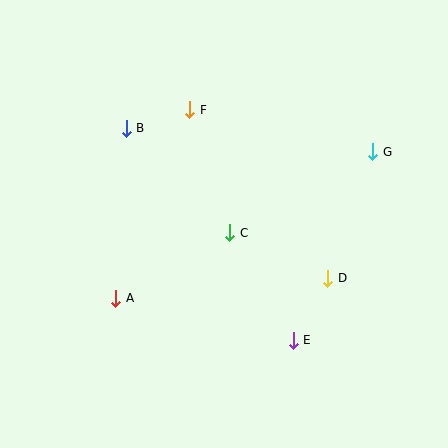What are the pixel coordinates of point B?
Point B is at (126, 128).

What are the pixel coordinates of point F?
Point F is at (190, 110).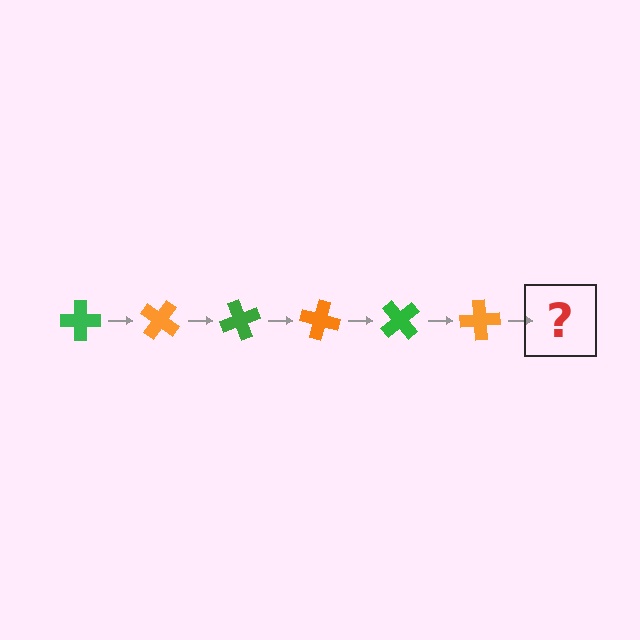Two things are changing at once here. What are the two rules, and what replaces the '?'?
The two rules are that it rotates 35 degrees each step and the color cycles through green and orange. The '?' should be a green cross, rotated 210 degrees from the start.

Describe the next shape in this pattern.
It should be a green cross, rotated 210 degrees from the start.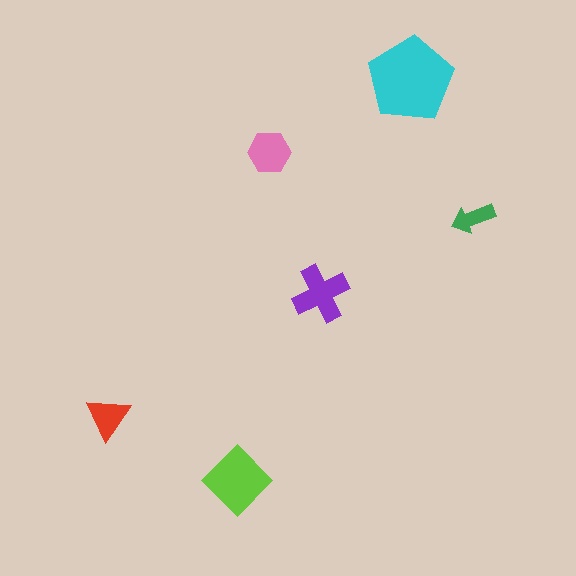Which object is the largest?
The cyan pentagon.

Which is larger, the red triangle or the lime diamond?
The lime diamond.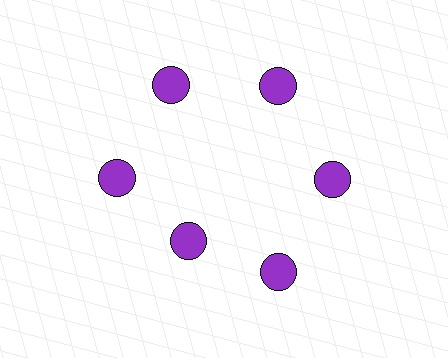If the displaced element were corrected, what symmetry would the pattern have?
It would have 6-fold rotational symmetry — the pattern would map onto itself every 60 degrees.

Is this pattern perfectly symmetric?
No. The 6 purple circles are arranged in a ring, but one element near the 7 o'clock position is pulled inward toward the center, breaking the 6-fold rotational symmetry.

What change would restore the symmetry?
The symmetry would be restored by moving it outward, back onto the ring so that all 6 circles sit at equal angles and equal distance from the center.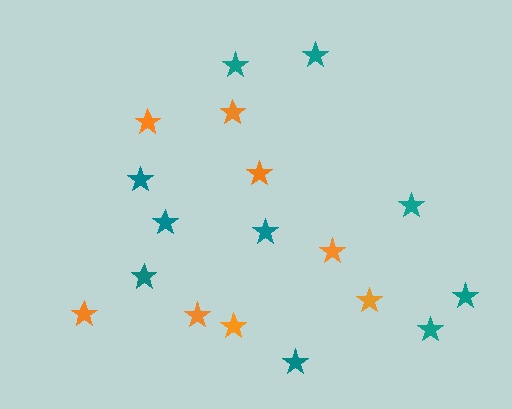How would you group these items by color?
There are 2 groups: one group of orange stars (8) and one group of teal stars (10).